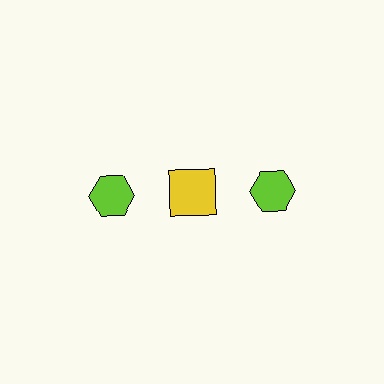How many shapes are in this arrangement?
There are 3 shapes arranged in a grid pattern.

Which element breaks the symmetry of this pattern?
The yellow square in the top row, second from left column breaks the symmetry. All other shapes are lime hexagons.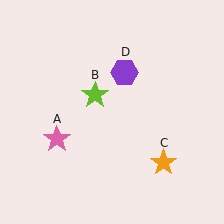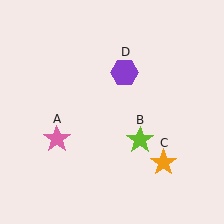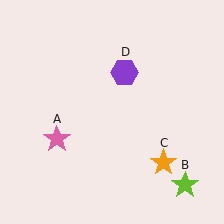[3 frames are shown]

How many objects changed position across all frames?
1 object changed position: lime star (object B).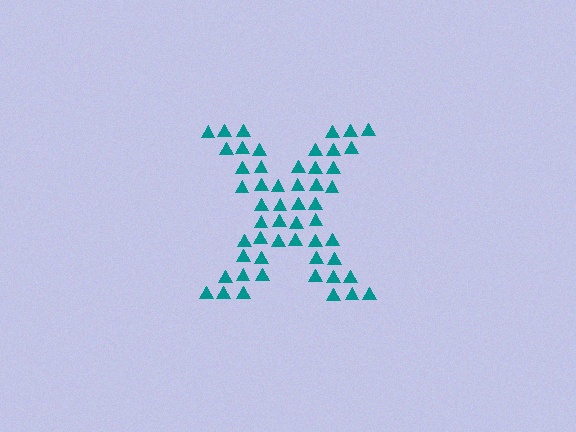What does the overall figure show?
The overall figure shows the letter X.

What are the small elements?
The small elements are triangles.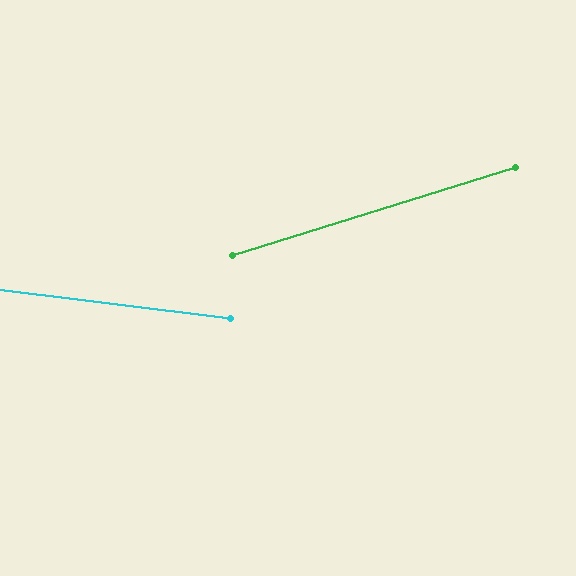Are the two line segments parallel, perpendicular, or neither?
Neither parallel nor perpendicular — they differ by about 24°.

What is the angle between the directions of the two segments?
Approximately 24 degrees.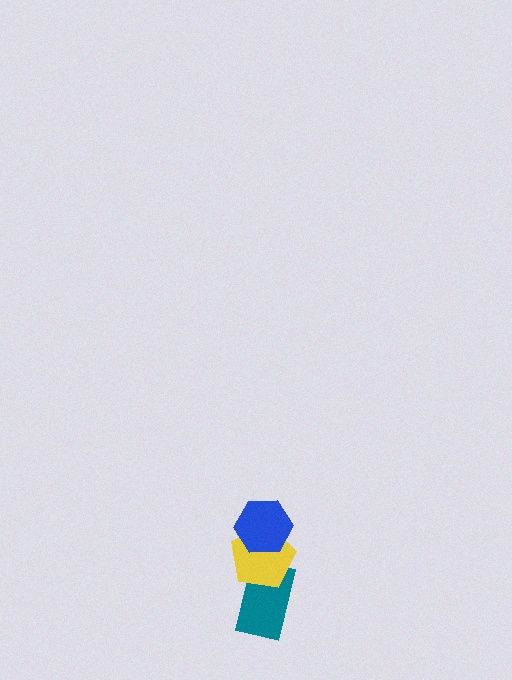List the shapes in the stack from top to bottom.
From top to bottom: the blue hexagon, the yellow pentagon, the teal rectangle.